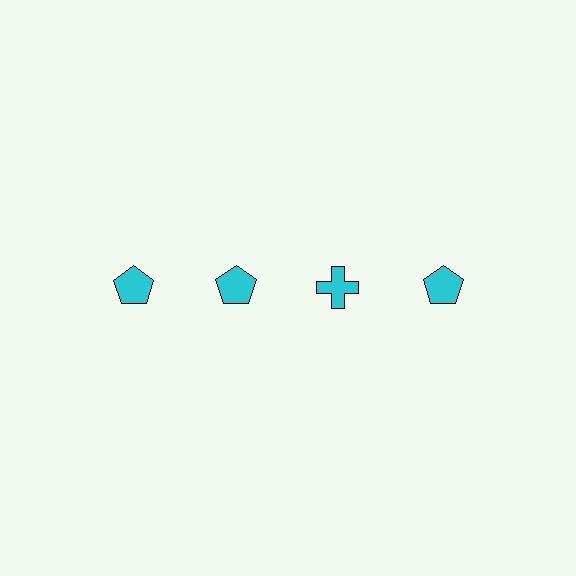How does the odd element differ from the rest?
It has a different shape: cross instead of pentagon.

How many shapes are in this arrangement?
There are 4 shapes arranged in a grid pattern.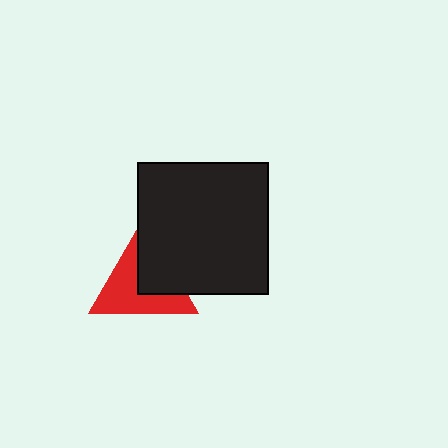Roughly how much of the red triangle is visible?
About half of it is visible (roughly 59%).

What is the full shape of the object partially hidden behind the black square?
The partially hidden object is a red triangle.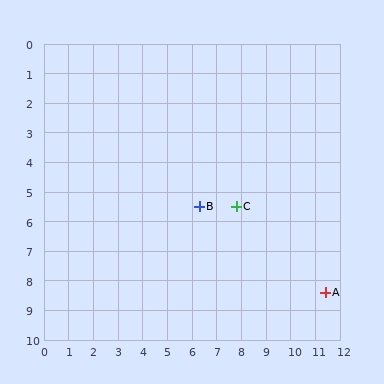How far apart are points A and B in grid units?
Points A and B are about 5.9 grid units apart.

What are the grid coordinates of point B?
Point B is at approximately (6.3, 5.5).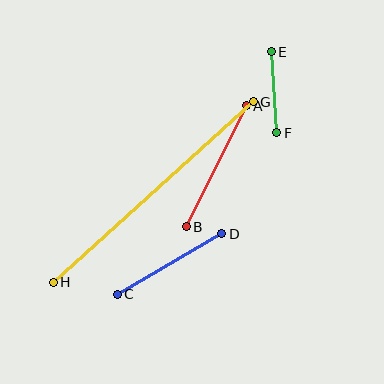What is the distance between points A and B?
The distance is approximately 135 pixels.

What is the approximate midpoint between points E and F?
The midpoint is at approximately (274, 92) pixels.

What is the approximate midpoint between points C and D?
The midpoint is at approximately (170, 264) pixels.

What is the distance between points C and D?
The distance is approximately 121 pixels.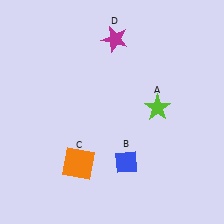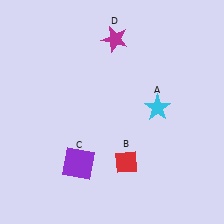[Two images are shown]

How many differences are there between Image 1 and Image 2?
There are 3 differences between the two images.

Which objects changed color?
A changed from lime to cyan. B changed from blue to red. C changed from orange to purple.